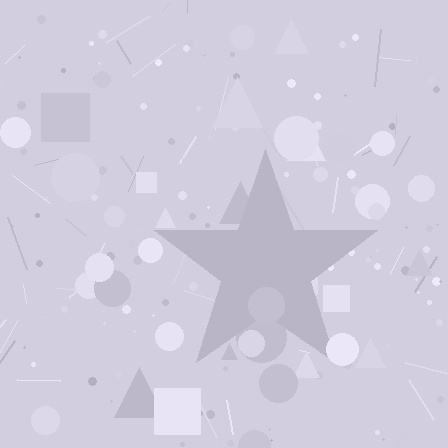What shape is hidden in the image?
A star is hidden in the image.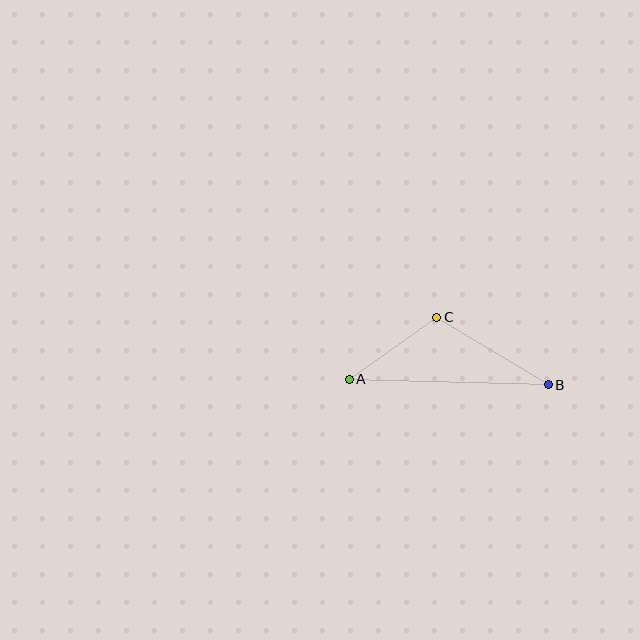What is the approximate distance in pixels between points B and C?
The distance between B and C is approximately 130 pixels.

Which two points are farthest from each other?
Points A and B are farthest from each other.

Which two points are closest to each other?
Points A and C are closest to each other.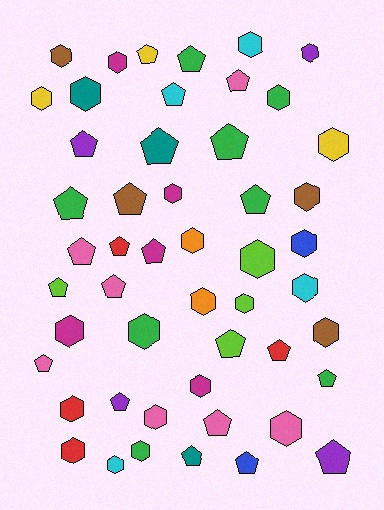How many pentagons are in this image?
There are 24 pentagons.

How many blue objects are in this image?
There are 2 blue objects.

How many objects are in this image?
There are 50 objects.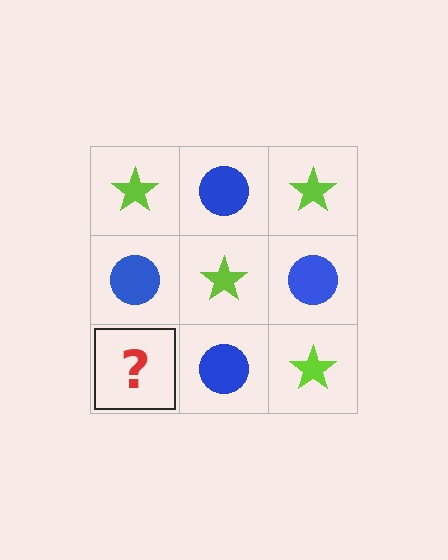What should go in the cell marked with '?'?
The missing cell should contain a lime star.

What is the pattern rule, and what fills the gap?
The rule is that it alternates lime star and blue circle in a checkerboard pattern. The gap should be filled with a lime star.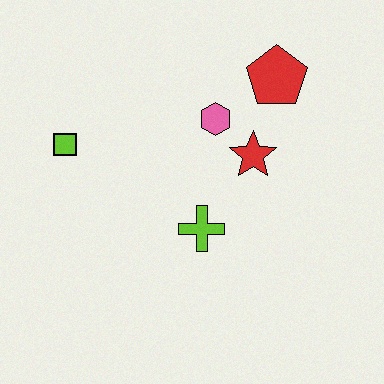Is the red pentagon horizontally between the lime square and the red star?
No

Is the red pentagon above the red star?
Yes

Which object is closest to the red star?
The pink hexagon is closest to the red star.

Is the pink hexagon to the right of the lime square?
Yes